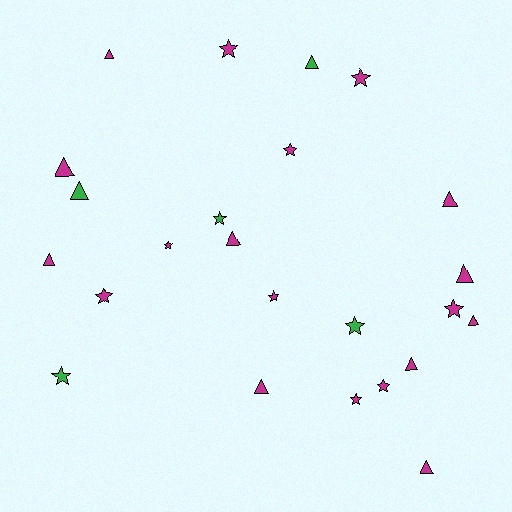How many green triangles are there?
There are 2 green triangles.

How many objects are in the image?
There are 24 objects.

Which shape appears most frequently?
Triangle, with 12 objects.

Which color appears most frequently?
Magenta, with 19 objects.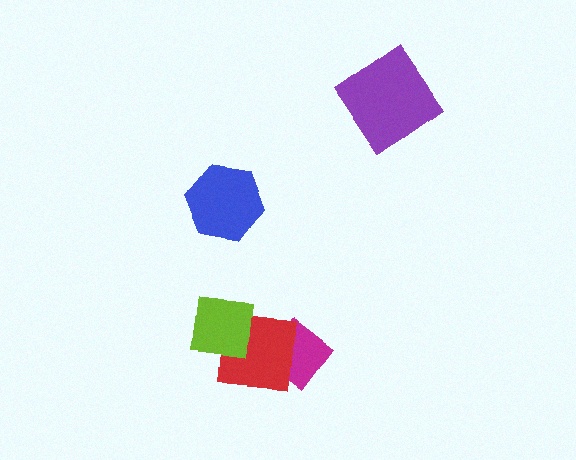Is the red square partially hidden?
Yes, it is partially covered by another shape.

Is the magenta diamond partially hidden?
Yes, it is partially covered by another shape.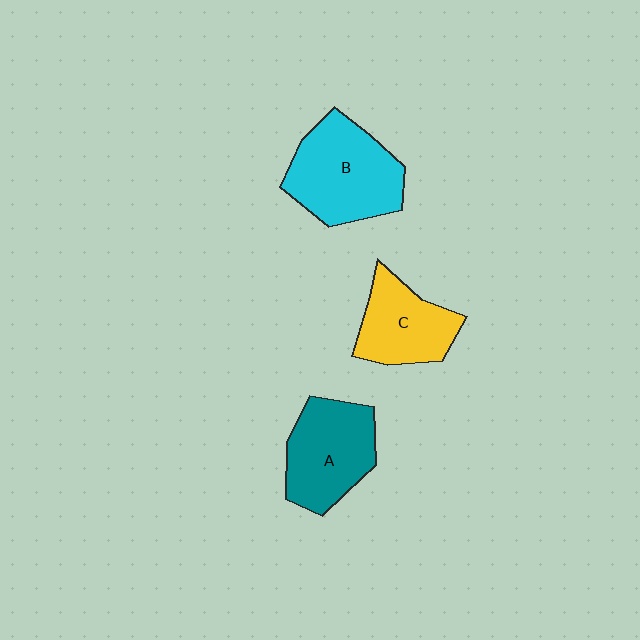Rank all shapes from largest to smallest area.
From largest to smallest: B (cyan), A (teal), C (yellow).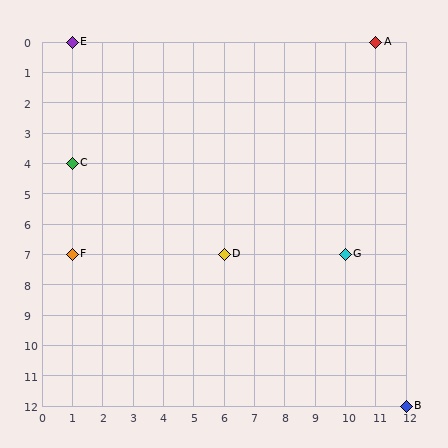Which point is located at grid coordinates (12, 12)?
Point B is at (12, 12).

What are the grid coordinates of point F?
Point F is at grid coordinates (1, 7).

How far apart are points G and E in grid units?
Points G and E are 9 columns and 7 rows apart (about 11.4 grid units diagonally).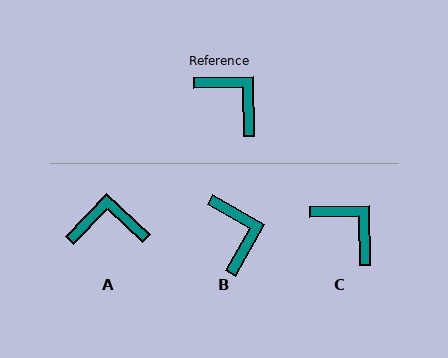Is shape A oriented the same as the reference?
No, it is off by about 46 degrees.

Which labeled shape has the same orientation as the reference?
C.